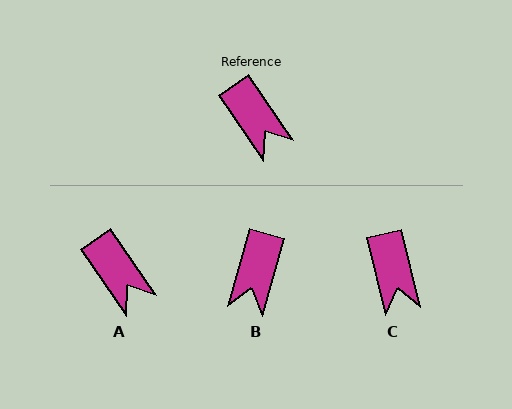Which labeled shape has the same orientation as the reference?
A.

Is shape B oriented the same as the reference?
No, it is off by about 50 degrees.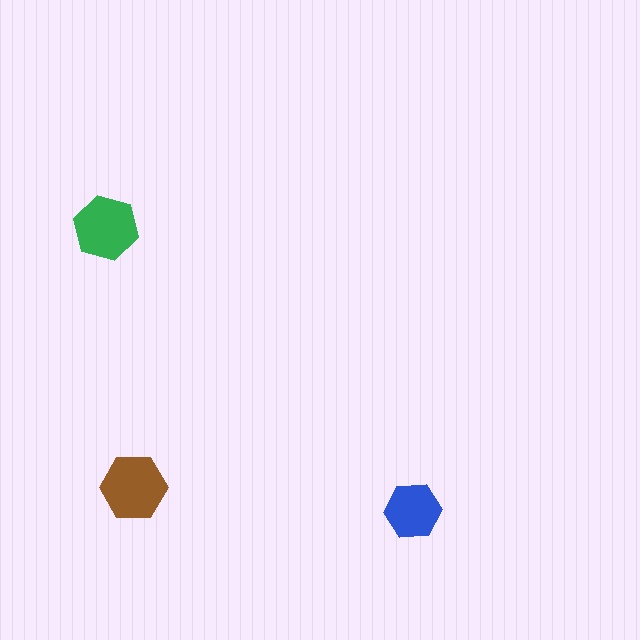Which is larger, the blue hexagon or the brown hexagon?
The brown one.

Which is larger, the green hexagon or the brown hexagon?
The brown one.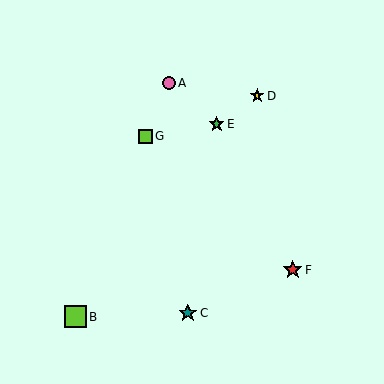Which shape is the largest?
The lime square (labeled B) is the largest.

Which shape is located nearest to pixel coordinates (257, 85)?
The yellow star (labeled D) at (257, 96) is nearest to that location.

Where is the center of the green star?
The center of the green star is at (217, 124).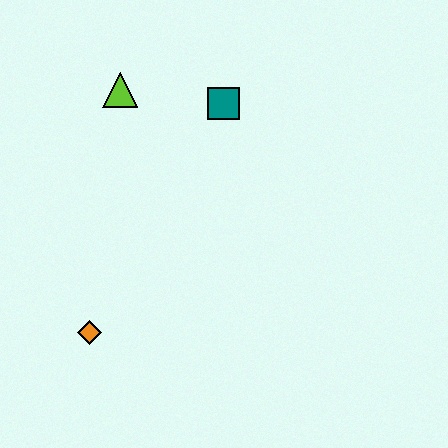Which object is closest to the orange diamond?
The lime triangle is closest to the orange diamond.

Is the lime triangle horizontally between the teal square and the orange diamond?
Yes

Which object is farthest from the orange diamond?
The teal square is farthest from the orange diamond.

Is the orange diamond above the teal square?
No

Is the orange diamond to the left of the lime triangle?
Yes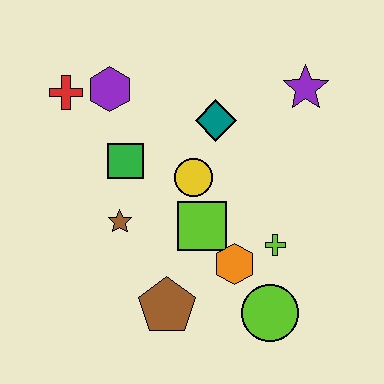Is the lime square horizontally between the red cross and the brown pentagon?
No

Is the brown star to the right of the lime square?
No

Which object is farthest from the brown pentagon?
The purple star is farthest from the brown pentagon.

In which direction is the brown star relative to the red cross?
The brown star is below the red cross.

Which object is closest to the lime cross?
The orange hexagon is closest to the lime cross.